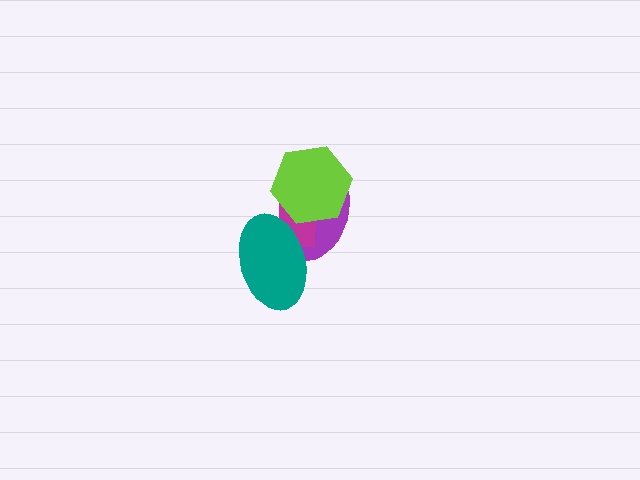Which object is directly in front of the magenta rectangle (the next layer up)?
The teal ellipse is directly in front of the magenta rectangle.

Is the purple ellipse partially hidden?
Yes, it is partially covered by another shape.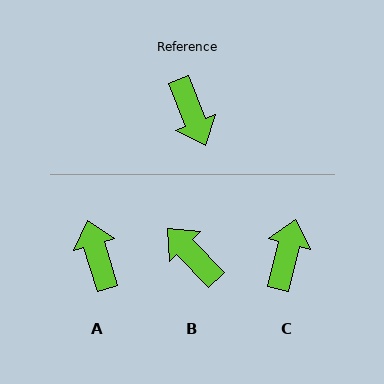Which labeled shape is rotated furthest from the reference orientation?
A, about 175 degrees away.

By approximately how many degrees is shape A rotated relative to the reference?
Approximately 175 degrees counter-clockwise.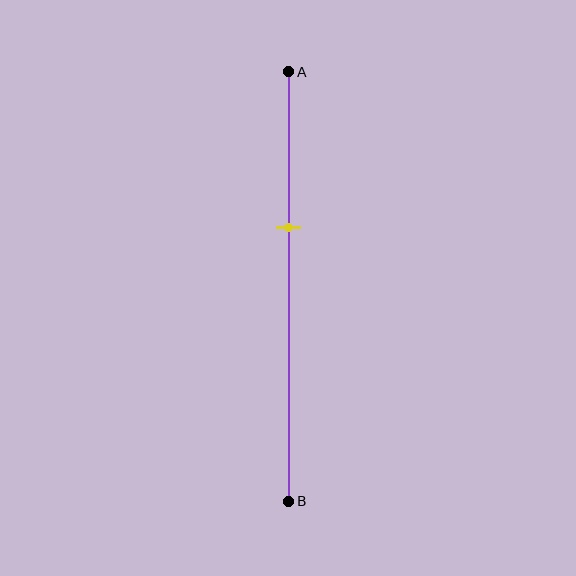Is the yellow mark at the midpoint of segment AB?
No, the mark is at about 35% from A, not at the 50% midpoint.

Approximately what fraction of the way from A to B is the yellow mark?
The yellow mark is approximately 35% of the way from A to B.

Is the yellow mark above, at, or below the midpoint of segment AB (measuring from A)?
The yellow mark is above the midpoint of segment AB.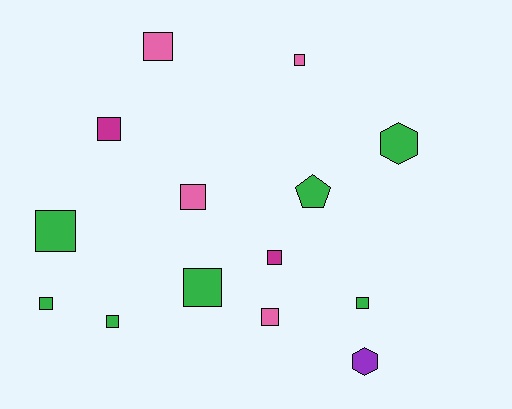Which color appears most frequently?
Green, with 7 objects.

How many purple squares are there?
There are no purple squares.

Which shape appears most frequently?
Square, with 11 objects.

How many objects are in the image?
There are 14 objects.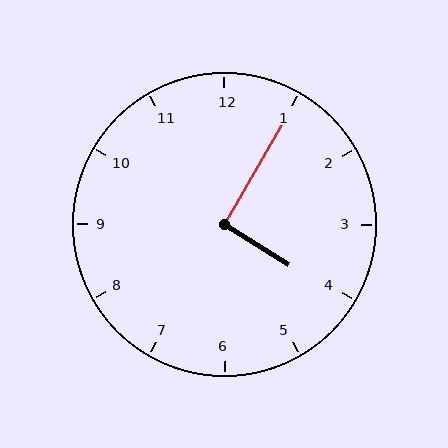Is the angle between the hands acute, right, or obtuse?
It is right.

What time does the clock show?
4:05.